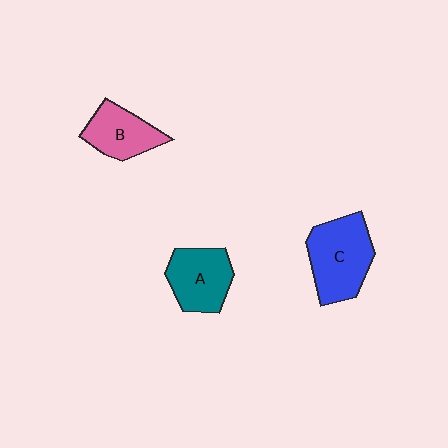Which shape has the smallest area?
Shape B (pink).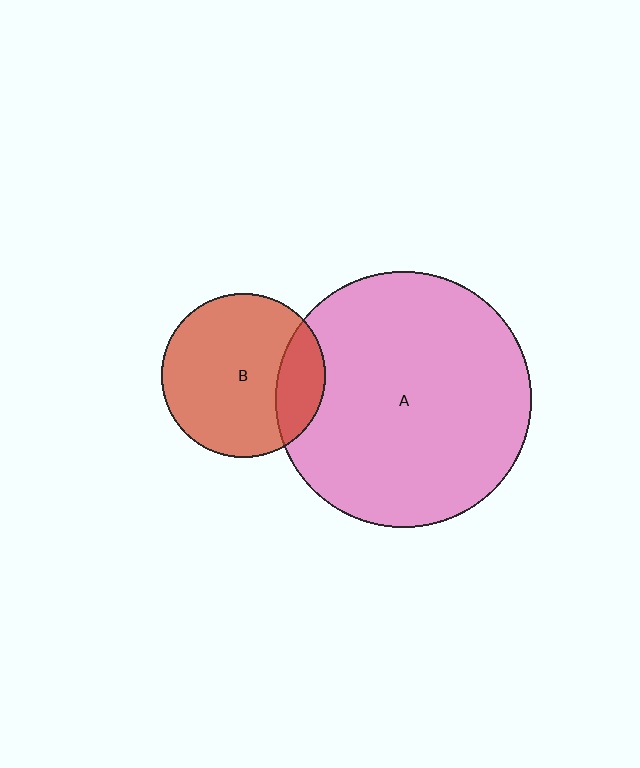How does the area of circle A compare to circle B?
Approximately 2.5 times.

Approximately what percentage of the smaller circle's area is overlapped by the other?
Approximately 20%.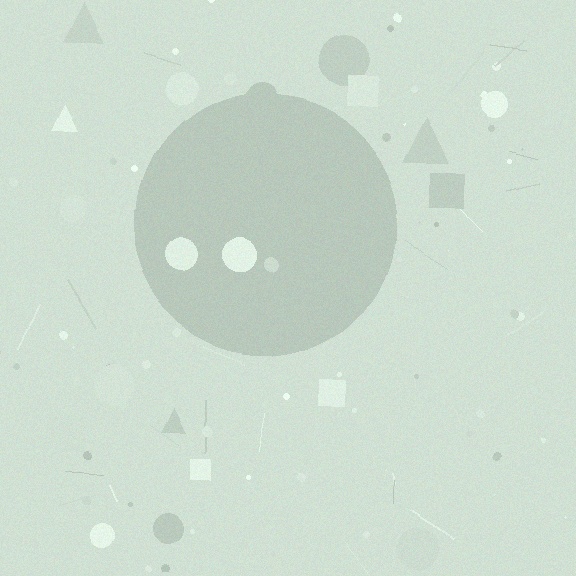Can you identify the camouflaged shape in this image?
The camouflaged shape is a circle.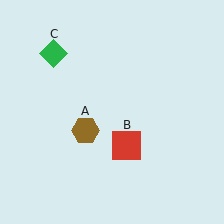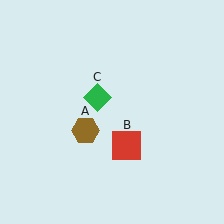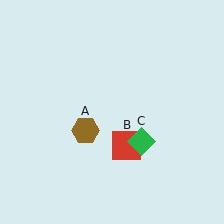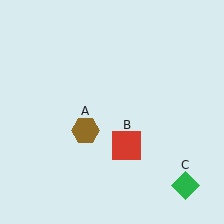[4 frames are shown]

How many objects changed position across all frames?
1 object changed position: green diamond (object C).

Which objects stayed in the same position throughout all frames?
Brown hexagon (object A) and red square (object B) remained stationary.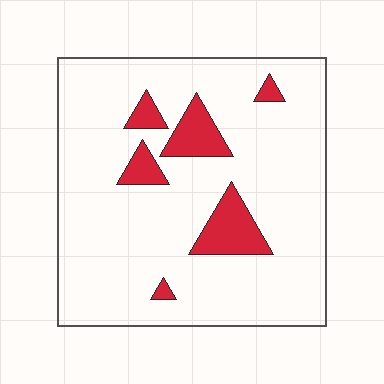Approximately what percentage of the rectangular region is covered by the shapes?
Approximately 10%.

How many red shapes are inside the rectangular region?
6.